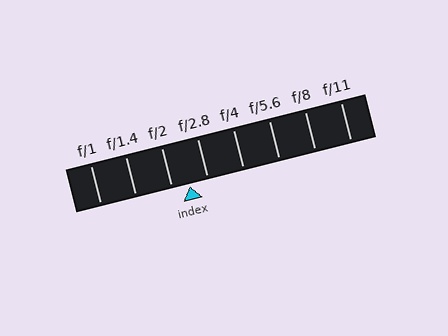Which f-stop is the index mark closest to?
The index mark is closest to f/2.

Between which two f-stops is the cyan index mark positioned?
The index mark is between f/2 and f/2.8.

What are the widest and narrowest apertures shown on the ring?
The widest aperture shown is f/1 and the narrowest is f/11.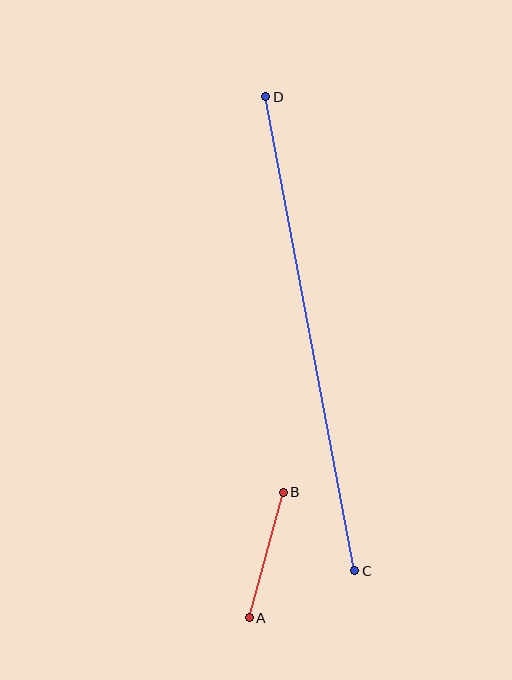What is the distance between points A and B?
The distance is approximately 130 pixels.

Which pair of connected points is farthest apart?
Points C and D are farthest apart.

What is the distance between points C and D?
The distance is approximately 482 pixels.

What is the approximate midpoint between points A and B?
The midpoint is at approximately (266, 555) pixels.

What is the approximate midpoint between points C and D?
The midpoint is at approximately (310, 334) pixels.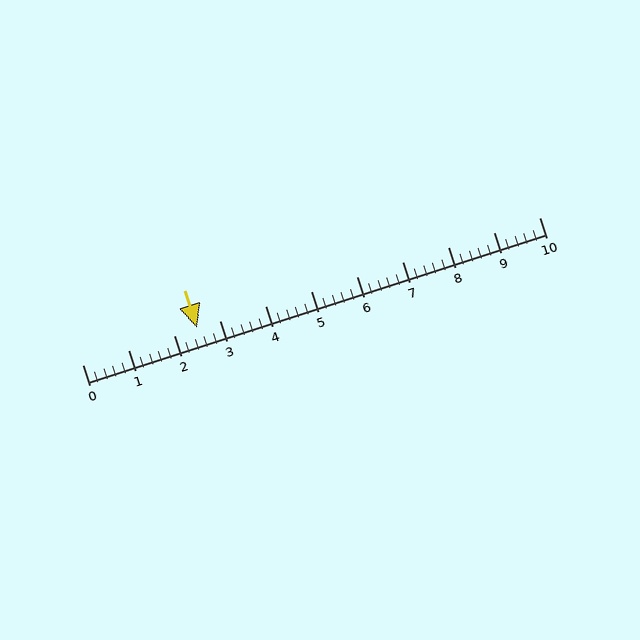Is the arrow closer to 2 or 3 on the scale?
The arrow is closer to 3.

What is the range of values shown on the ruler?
The ruler shows values from 0 to 10.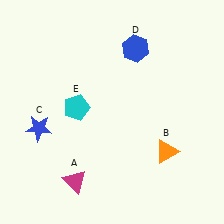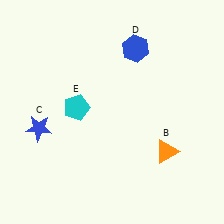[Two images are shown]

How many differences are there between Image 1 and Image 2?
There is 1 difference between the two images.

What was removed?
The magenta triangle (A) was removed in Image 2.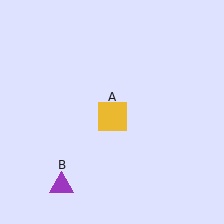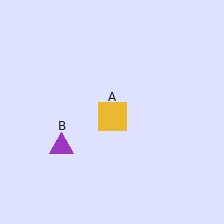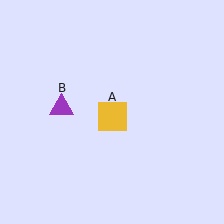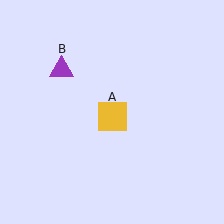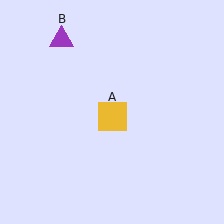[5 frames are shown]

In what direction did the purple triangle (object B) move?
The purple triangle (object B) moved up.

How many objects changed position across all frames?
1 object changed position: purple triangle (object B).